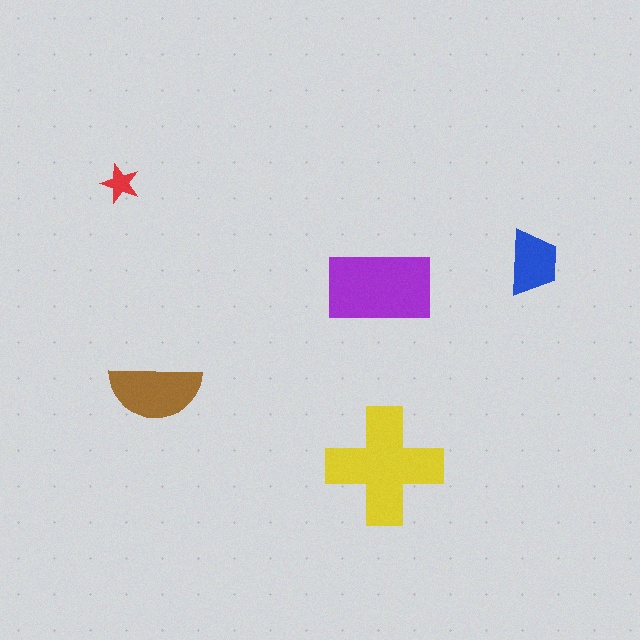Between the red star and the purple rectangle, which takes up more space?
The purple rectangle.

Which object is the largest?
The yellow cross.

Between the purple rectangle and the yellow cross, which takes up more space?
The yellow cross.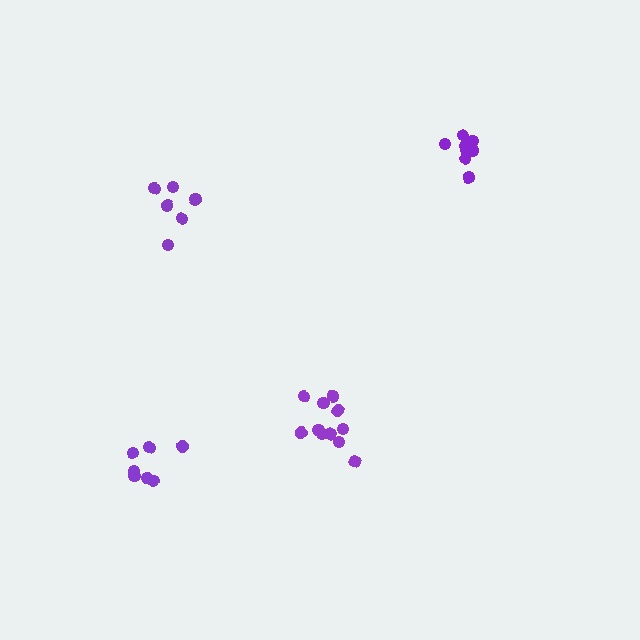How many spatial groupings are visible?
There are 4 spatial groupings.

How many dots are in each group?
Group 1: 11 dots, Group 2: 7 dots, Group 3: 8 dots, Group 4: 7 dots (33 total).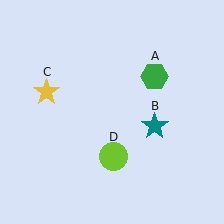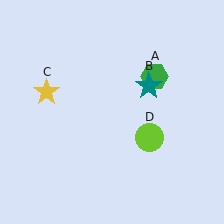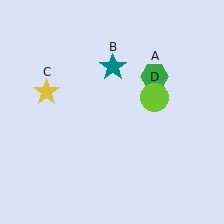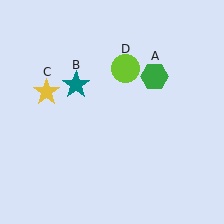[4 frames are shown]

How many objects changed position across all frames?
2 objects changed position: teal star (object B), lime circle (object D).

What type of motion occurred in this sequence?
The teal star (object B), lime circle (object D) rotated counterclockwise around the center of the scene.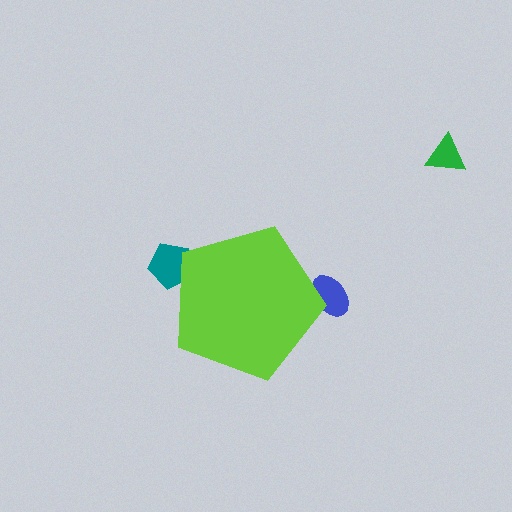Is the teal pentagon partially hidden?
Yes, the teal pentagon is partially hidden behind the lime pentagon.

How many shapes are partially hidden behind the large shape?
2 shapes are partially hidden.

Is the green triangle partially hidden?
No, the green triangle is fully visible.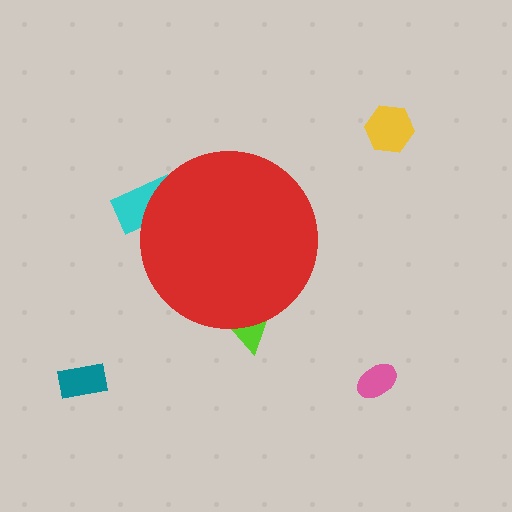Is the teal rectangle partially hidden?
No, the teal rectangle is fully visible.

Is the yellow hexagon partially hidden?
No, the yellow hexagon is fully visible.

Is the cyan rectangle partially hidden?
Yes, the cyan rectangle is partially hidden behind the red circle.